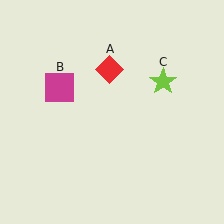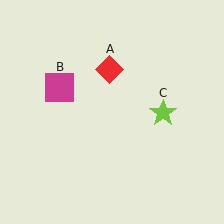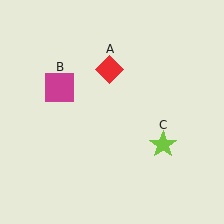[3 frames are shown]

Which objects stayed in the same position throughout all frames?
Red diamond (object A) and magenta square (object B) remained stationary.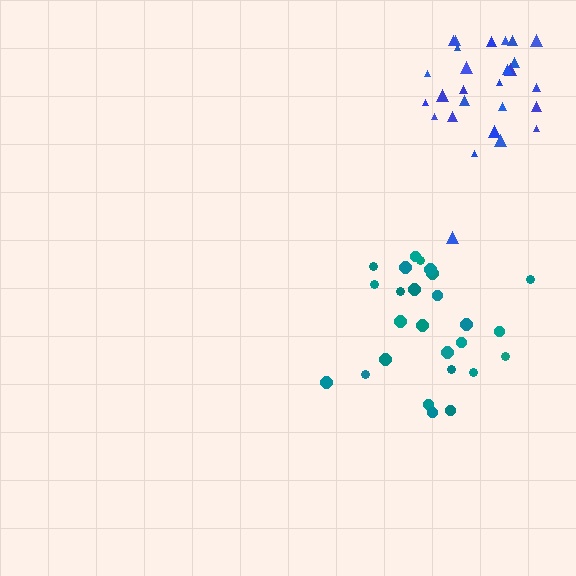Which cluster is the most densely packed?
Blue.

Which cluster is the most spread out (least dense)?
Teal.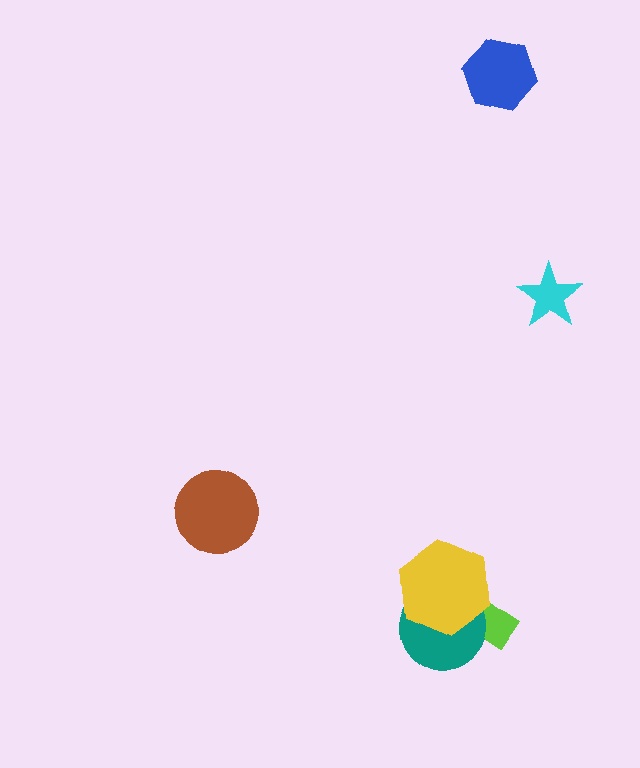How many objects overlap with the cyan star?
0 objects overlap with the cyan star.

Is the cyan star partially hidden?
No, no other shape covers it.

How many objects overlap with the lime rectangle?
2 objects overlap with the lime rectangle.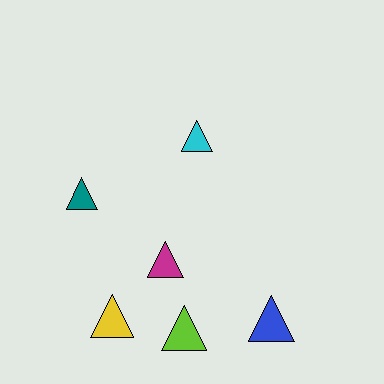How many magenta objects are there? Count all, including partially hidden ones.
There is 1 magenta object.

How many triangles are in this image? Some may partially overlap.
There are 6 triangles.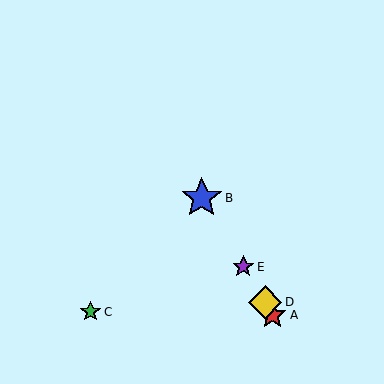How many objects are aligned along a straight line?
4 objects (A, B, D, E) are aligned along a straight line.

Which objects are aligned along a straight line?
Objects A, B, D, E are aligned along a straight line.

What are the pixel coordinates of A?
Object A is at (273, 315).